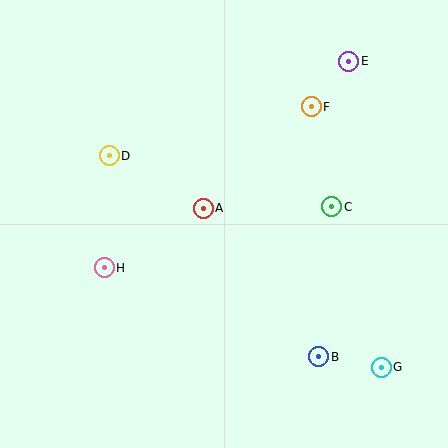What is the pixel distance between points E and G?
The distance between E and G is 308 pixels.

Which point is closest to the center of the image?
Point A at (203, 208) is closest to the center.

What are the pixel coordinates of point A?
Point A is at (203, 208).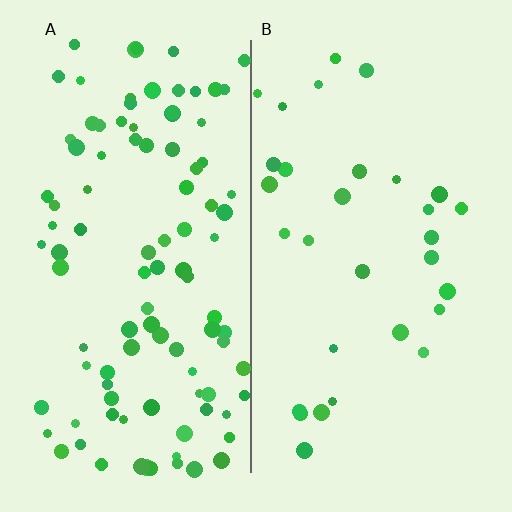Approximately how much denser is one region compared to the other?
Approximately 3.2× — region A over region B.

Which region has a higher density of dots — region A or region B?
A (the left).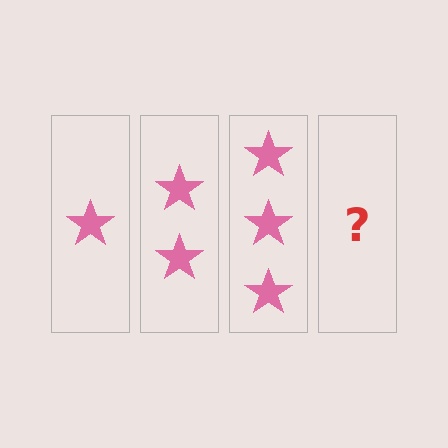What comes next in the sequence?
The next element should be 4 stars.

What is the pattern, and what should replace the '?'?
The pattern is that each step adds one more star. The '?' should be 4 stars.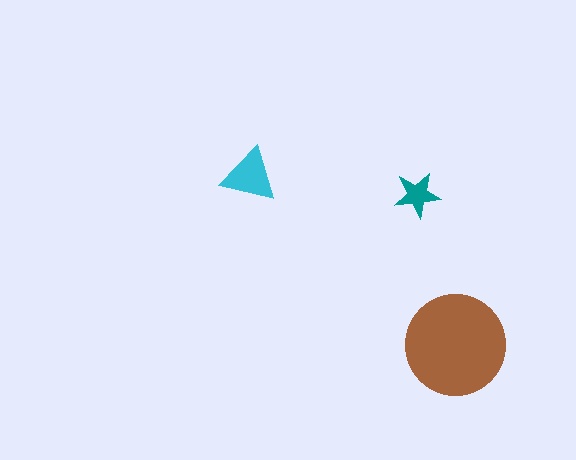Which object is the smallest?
The teal star.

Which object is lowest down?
The brown circle is bottommost.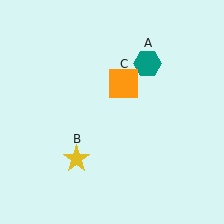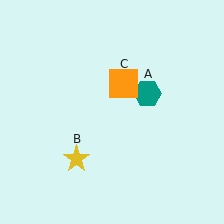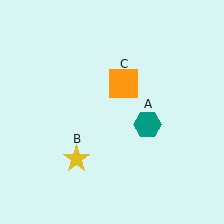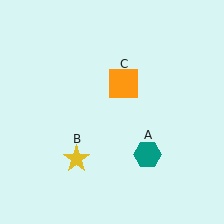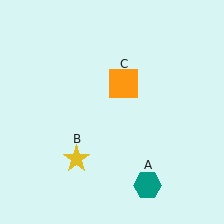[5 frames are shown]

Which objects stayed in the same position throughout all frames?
Yellow star (object B) and orange square (object C) remained stationary.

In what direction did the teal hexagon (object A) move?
The teal hexagon (object A) moved down.